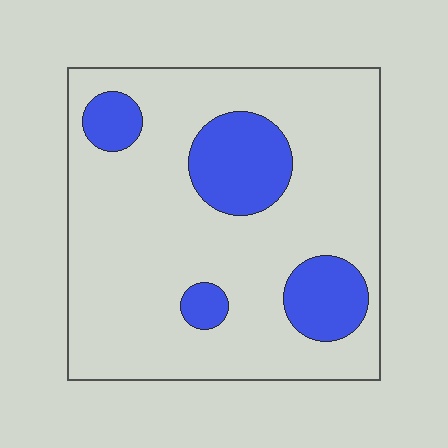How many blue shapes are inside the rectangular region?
4.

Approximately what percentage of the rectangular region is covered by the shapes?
Approximately 20%.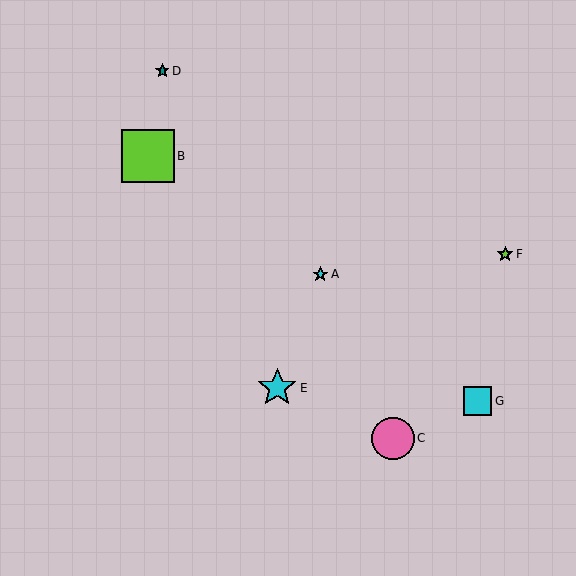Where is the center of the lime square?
The center of the lime square is at (148, 156).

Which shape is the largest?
The lime square (labeled B) is the largest.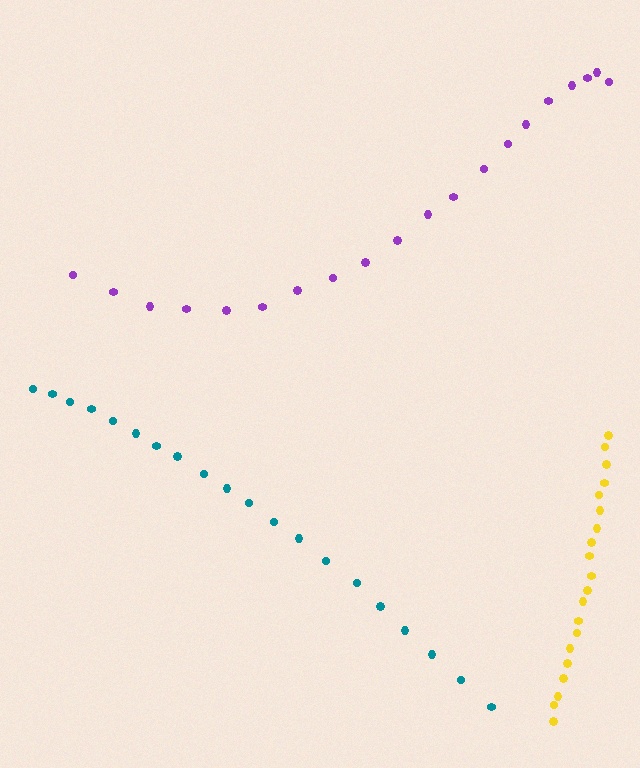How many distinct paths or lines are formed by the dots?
There are 3 distinct paths.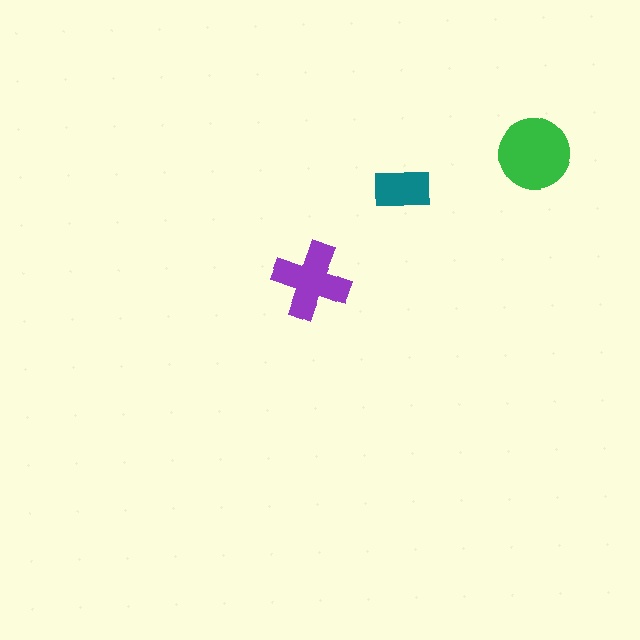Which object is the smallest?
The teal rectangle.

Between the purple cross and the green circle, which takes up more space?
The green circle.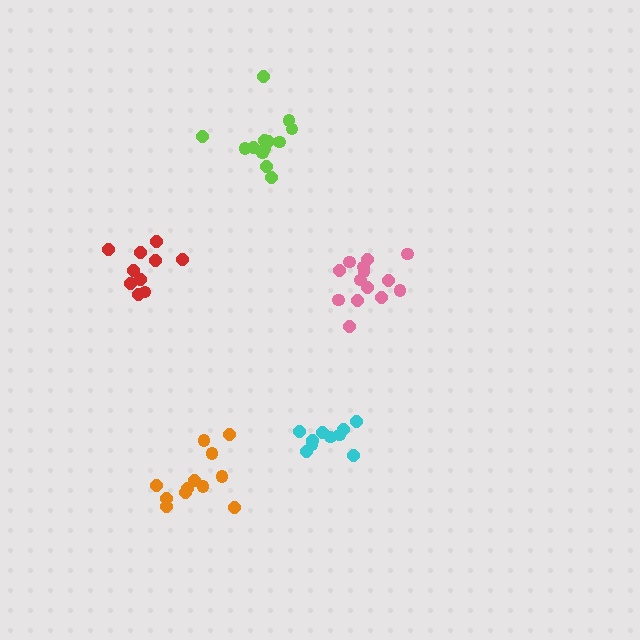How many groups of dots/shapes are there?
There are 5 groups.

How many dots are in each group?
Group 1: 14 dots, Group 2: 10 dots, Group 3: 10 dots, Group 4: 13 dots, Group 5: 12 dots (59 total).